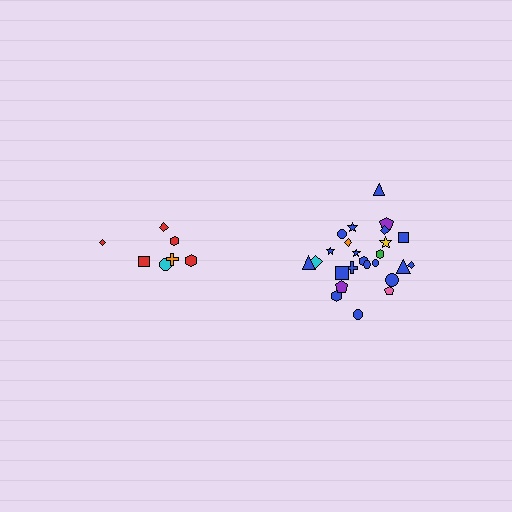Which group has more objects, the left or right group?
The right group.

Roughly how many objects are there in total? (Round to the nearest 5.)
Roughly 30 objects in total.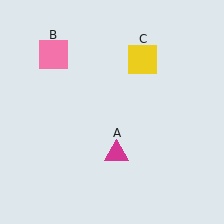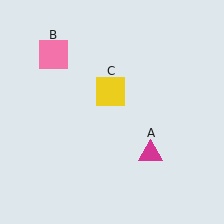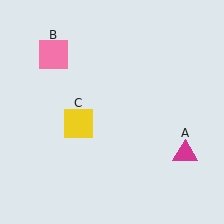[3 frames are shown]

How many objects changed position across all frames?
2 objects changed position: magenta triangle (object A), yellow square (object C).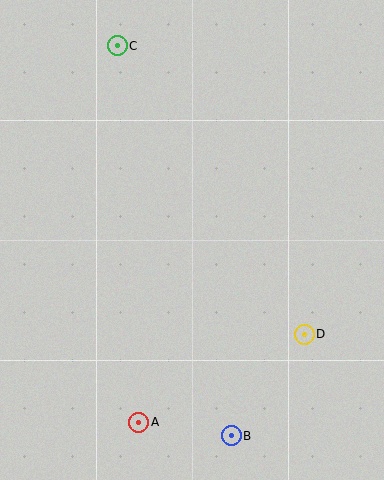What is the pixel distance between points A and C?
The distance between A and C is 377 pixels.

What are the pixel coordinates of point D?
Point D is at (304, 334).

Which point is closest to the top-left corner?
Point C is closest to the top-left corner.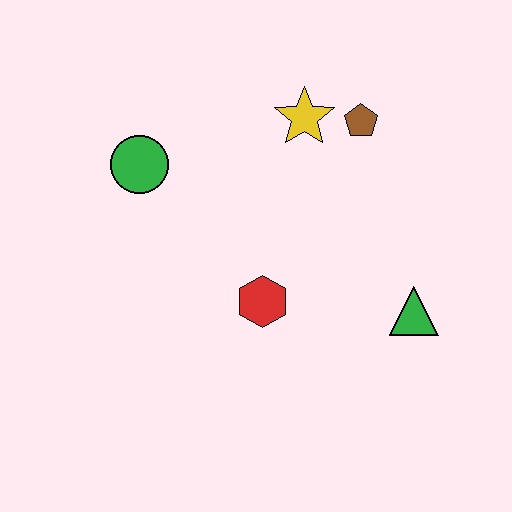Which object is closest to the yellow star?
The brown pentagon is closest to the yellow star.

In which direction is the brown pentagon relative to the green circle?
The brown pentagon is to the right of the green circle.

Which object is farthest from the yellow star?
The green triangle is farthest from the yellow star.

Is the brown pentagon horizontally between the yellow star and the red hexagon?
No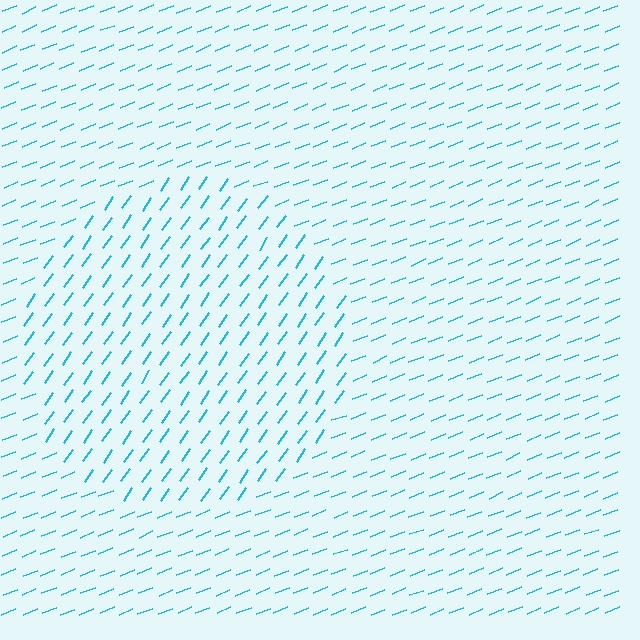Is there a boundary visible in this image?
Yes, there is a texture boundary formed by a change in line orientation.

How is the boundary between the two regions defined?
The boundary is defined purely by a change in line orientation (approximately 33 degrees difference). All lines are the same color and thickness.